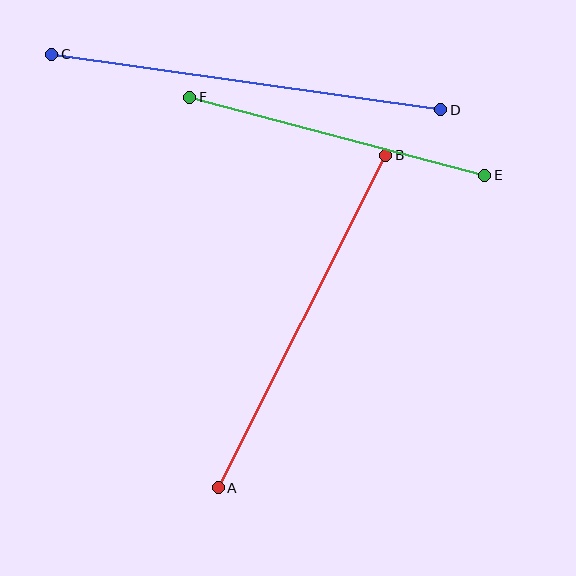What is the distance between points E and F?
The distance is approximately 305 pixels.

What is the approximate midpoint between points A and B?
The midpoint is at approximately (302, 322) pixels.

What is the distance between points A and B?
The distance is approximately 373 pixels.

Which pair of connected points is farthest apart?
Points C and D are farthest apart.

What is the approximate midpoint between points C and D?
The midpoint is at approximately (246, 82) pixels.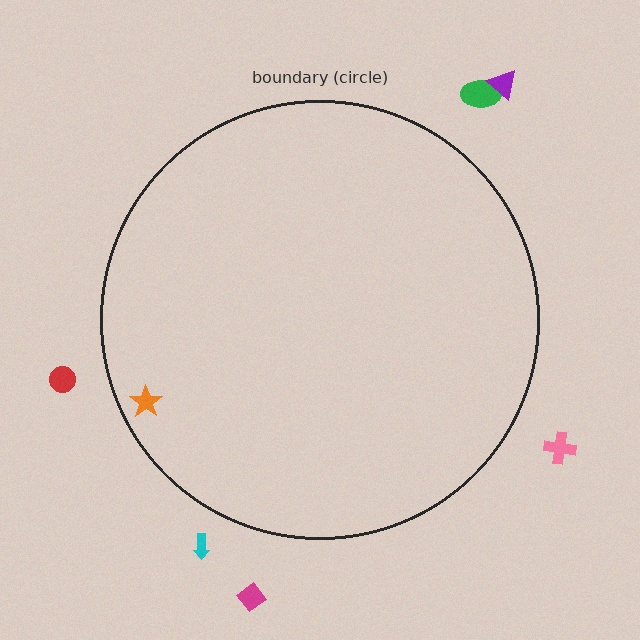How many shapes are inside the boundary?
1 inside, 6 outside.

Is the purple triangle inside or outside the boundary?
Outside.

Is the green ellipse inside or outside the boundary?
Outside.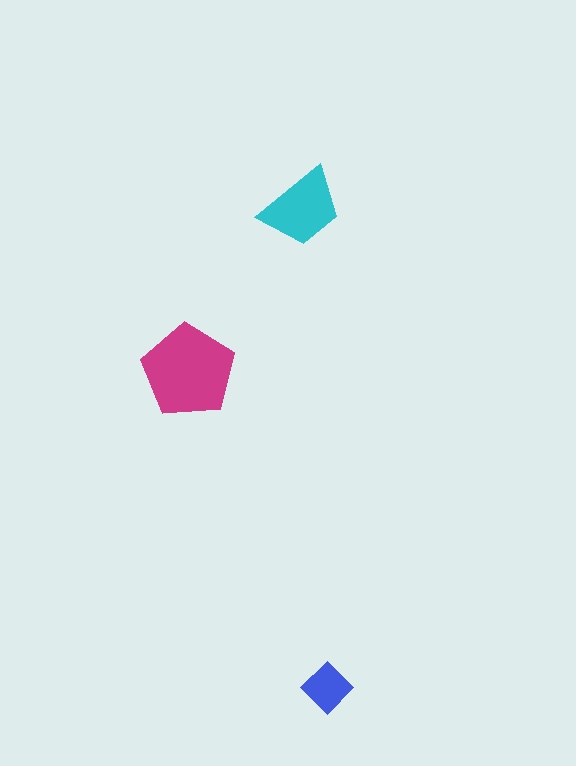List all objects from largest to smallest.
The magenta pentagon, the cyan trapezoid, the blue diamond.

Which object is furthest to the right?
The blue diamond is rightmost.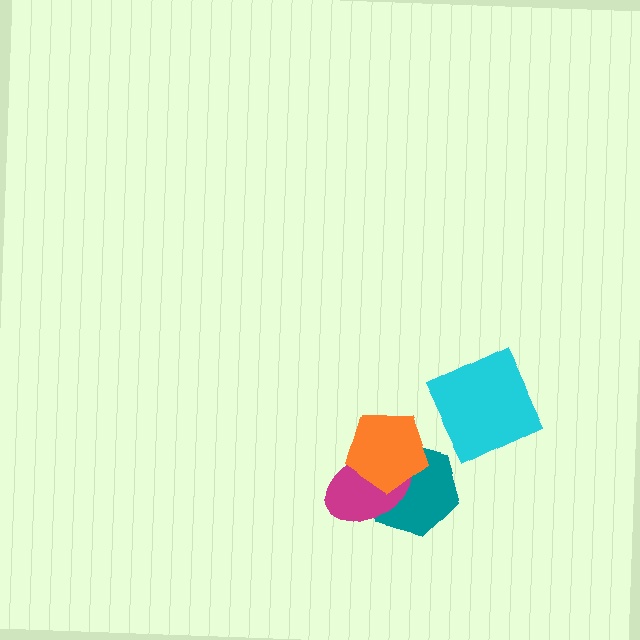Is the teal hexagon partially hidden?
Yes, it is partially covered by another shape.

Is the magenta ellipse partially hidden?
Yes, it is partially covered by another shape.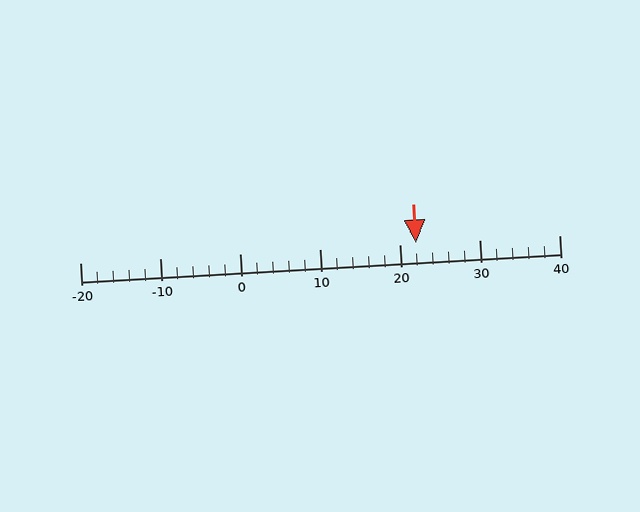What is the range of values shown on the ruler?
The ruler shows values from -20 to 40.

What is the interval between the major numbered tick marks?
The major tick marks are spaced 10 units apart.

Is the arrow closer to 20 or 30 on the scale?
The arrow is closer to 20.